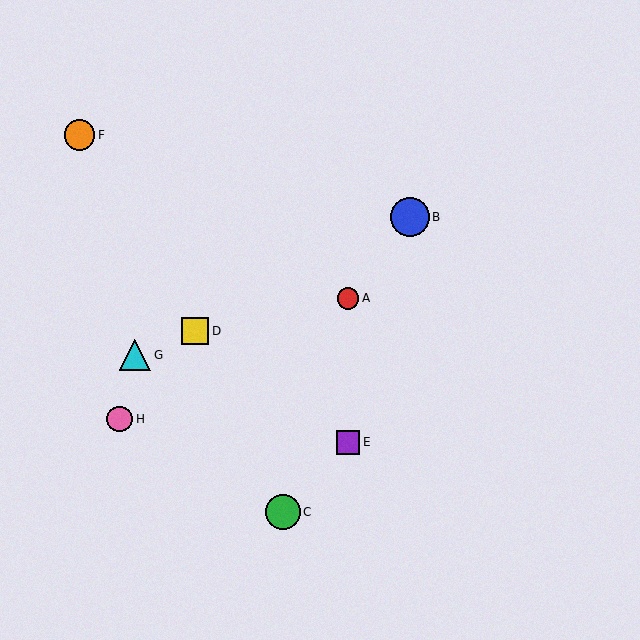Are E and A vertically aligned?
Yes, both are at x≈348.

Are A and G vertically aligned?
No, A is at x≈348 and G is at x≈135.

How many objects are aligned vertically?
2 objects (A, E) are aligned vertically.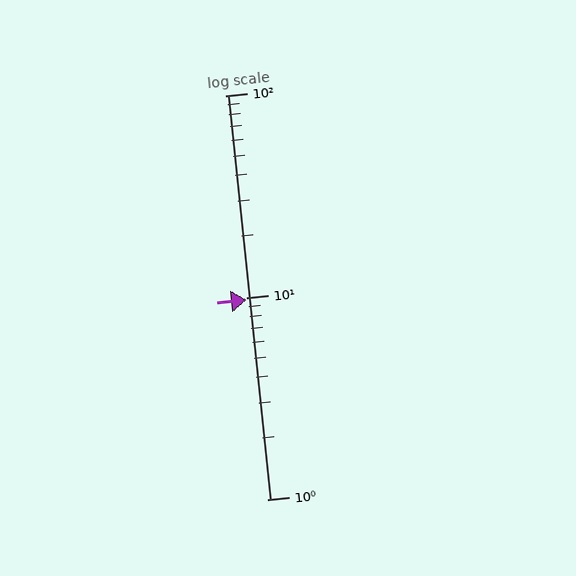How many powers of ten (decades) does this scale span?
The scale spans 2 decades, from 1 to 100.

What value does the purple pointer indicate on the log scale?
The pointer indicates approximately 9.7.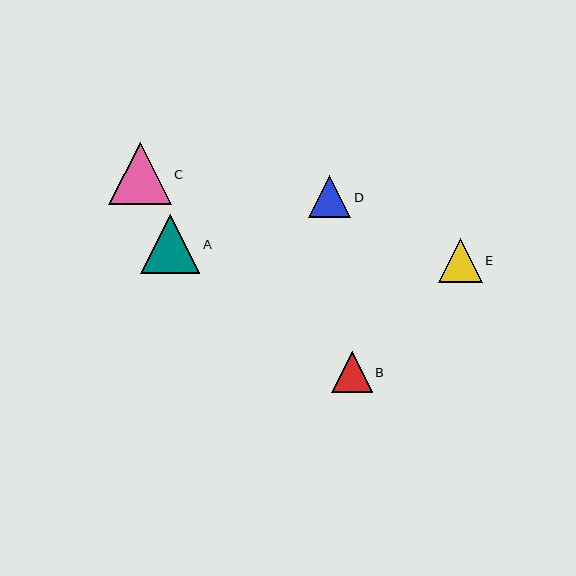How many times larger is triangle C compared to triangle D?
Triangle C is approximately 1.5 times the size of triangle D.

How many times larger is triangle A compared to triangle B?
Triangle A is approximately 1.5 times the size of triangle B.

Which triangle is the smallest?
Triangle B is the smallest with a size of approximately 40 pixels.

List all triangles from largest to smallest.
From largest to smallest: C, A, E, D, B.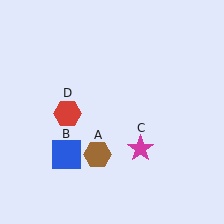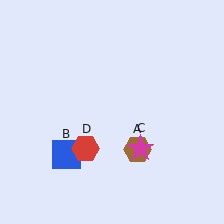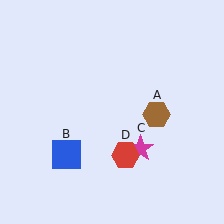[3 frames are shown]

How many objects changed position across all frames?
2 objects changed position: brown hexagon (object A), red hexagon (object D).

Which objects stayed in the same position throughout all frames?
Blue square (object B) and magenta star (object C) remained stationary.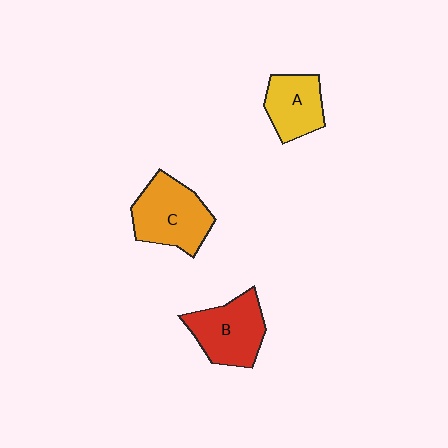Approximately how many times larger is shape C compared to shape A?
Approximately 1.4 times.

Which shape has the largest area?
Shape C (orange).